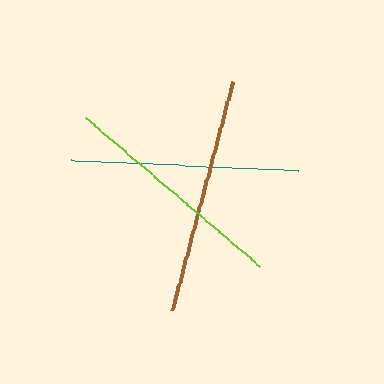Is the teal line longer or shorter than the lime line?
The lime line is longer than the teal line.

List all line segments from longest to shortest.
From longest to shortest: brown, lime, teal.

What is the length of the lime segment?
The lime segment is approximately 229 pixels long.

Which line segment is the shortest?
The teal line is the shortest at approximately 227 pixels.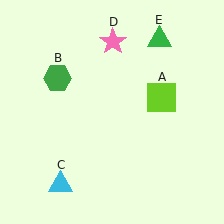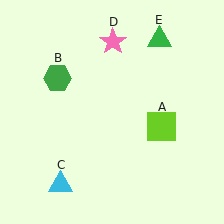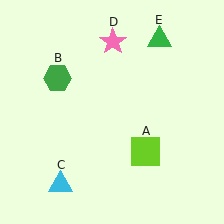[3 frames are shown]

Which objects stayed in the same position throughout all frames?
Green hexagon (object B) and cyan triangle (object C) and pink star (object D) and green triangle (object E) remained stationary.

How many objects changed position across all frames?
1 object changed position: lime square (object A).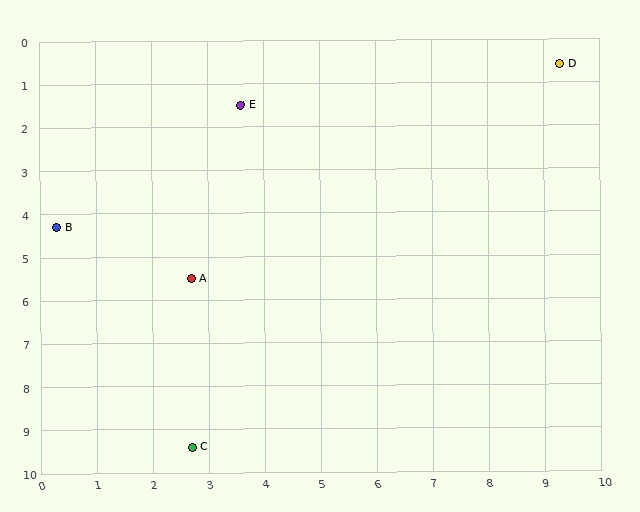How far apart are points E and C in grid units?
Points E and C are about 8.0 grid units apart.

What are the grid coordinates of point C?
Point C is at approximately (2.7, 9.4).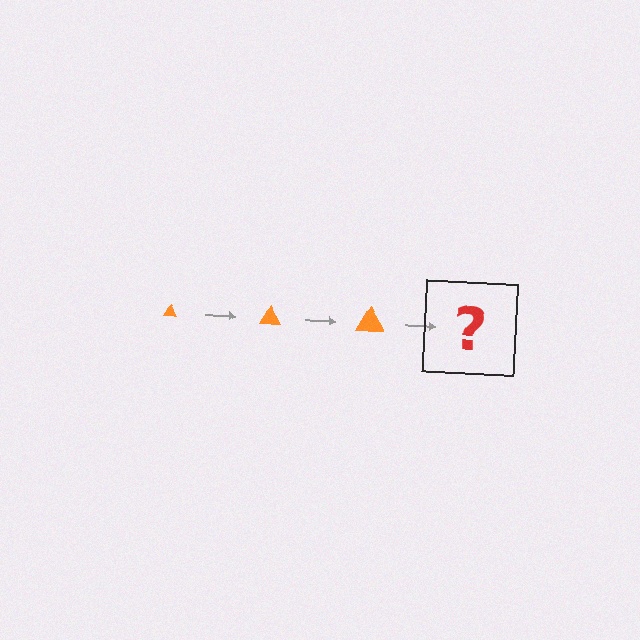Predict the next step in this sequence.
The next step is an orange triangle, larger than the previous one.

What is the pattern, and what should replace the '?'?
The pattern is that the triangle gets progressively larger each step. The '?' should be an orange triangle, larger than the previous one.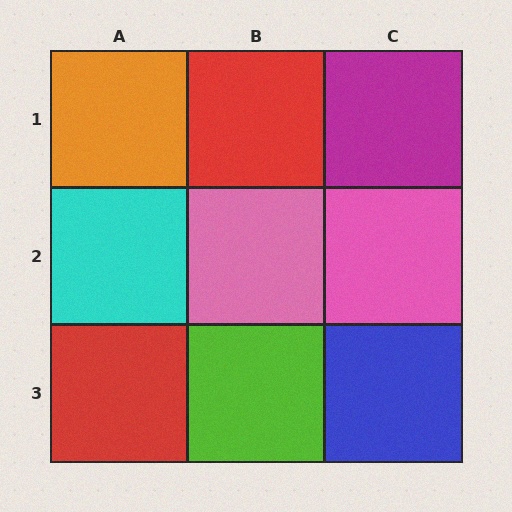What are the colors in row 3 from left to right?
Red, lime, blue.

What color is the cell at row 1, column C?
Magenta.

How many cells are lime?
1 cell is lime.